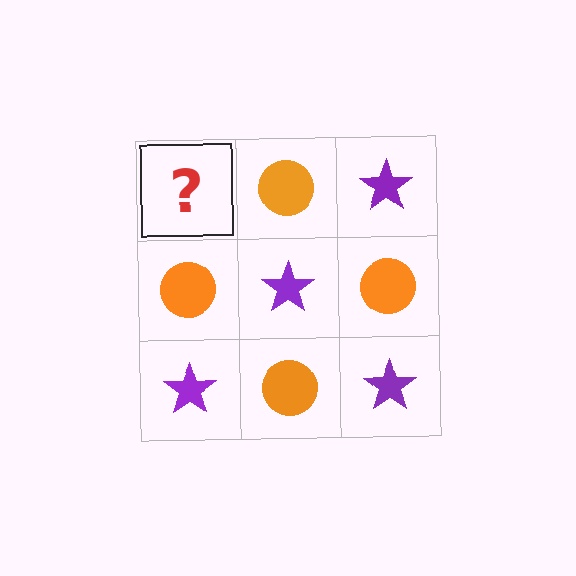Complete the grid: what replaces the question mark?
The question mark should be replaced with a purple star.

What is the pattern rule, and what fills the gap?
The rule is that it alternates purple star and orange circle in a checkerboard pattern. The gap should be filled with a purple star.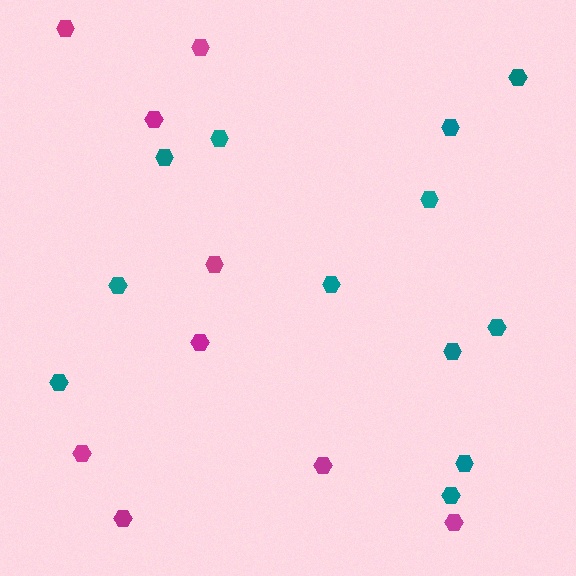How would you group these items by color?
There are 2 groups: one group of teal hexagons (12) and one group of magenta hexagons (9).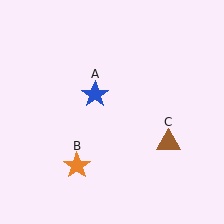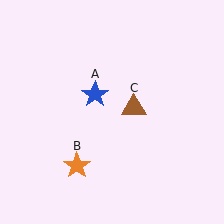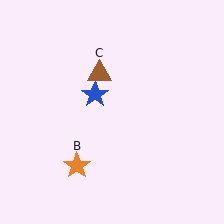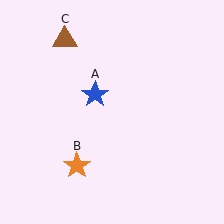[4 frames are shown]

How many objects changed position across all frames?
1 object changed position: brown triangle (object C).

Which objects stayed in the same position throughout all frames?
Blue star (object A) and orange star (object B) remained stationary.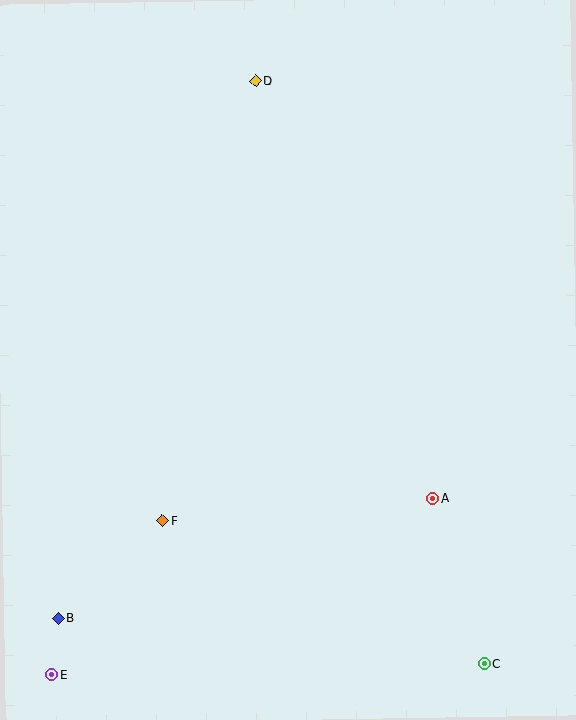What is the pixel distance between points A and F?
The distance between A and F is 272 pixels.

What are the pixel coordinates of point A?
Point A is at (433, 499).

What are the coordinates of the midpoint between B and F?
The midpoint between B and F is at (110, 570).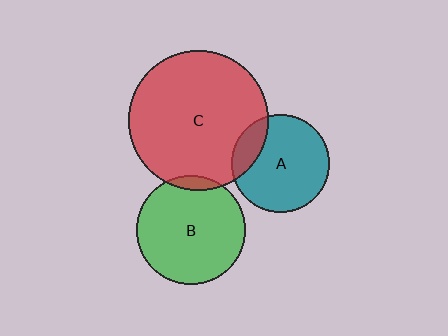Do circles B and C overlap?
Yes.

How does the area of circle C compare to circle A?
Approximately 2.1 times.